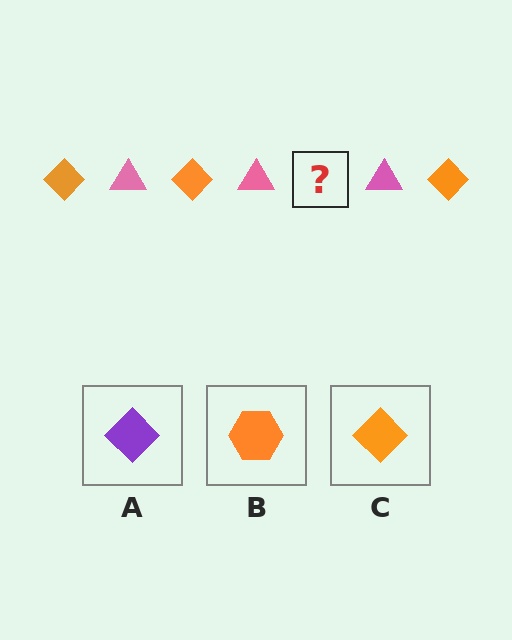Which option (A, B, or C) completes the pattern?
C.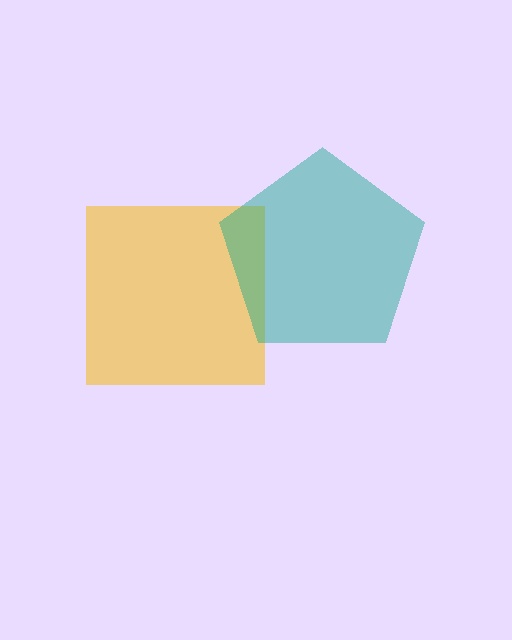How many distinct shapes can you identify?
There are 2 distinct shapes: a yellow square, a teal pentagon.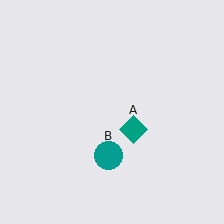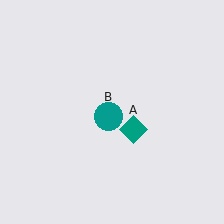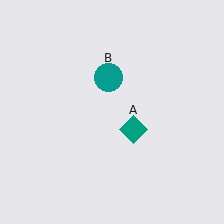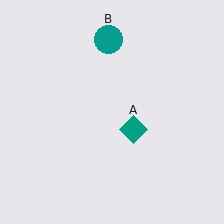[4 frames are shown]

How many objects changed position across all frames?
1 object changed position: teal circle (object B).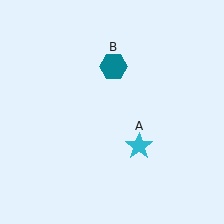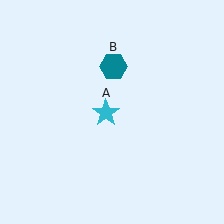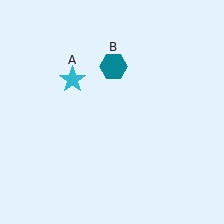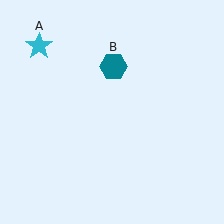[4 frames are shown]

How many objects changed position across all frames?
1 object changed position: cyan star (object A).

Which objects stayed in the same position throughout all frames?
Teal hexagon (object B) remained stationary.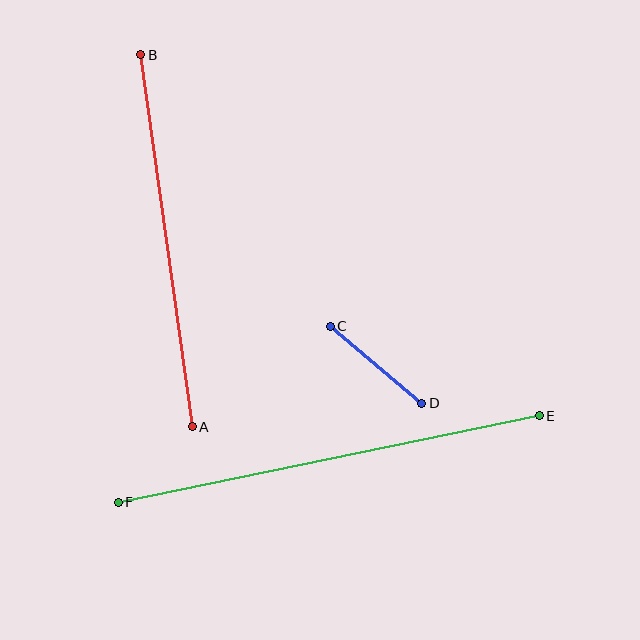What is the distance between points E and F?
The distance is approximately 430 pixels.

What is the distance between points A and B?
The distance is approximately 376 pixels.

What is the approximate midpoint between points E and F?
The midpoint is at approximately (329, 459) pixels.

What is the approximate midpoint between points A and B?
The midpoint is at approximately (166, 241) pixels.